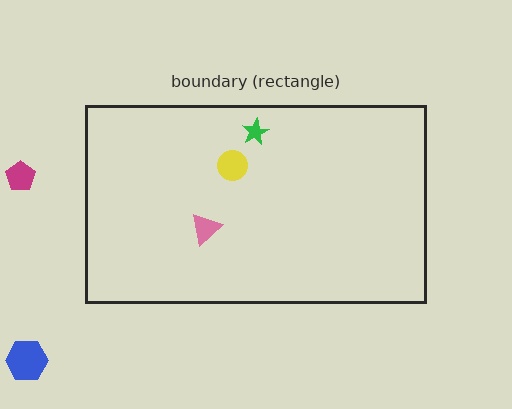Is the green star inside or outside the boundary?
Inside.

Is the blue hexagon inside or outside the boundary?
Outside.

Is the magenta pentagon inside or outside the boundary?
Outside.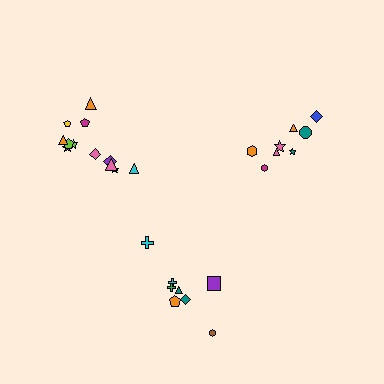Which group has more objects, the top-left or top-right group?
The top-left group.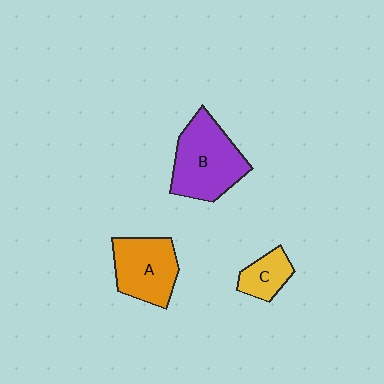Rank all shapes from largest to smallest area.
From largest to smallest: B (purple), A (orange), C (yellow).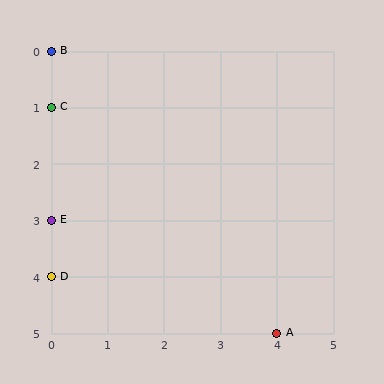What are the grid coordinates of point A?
Point A is at grid coordinates (4, 5).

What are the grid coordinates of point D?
Point D is at grid coordinates (0, 4).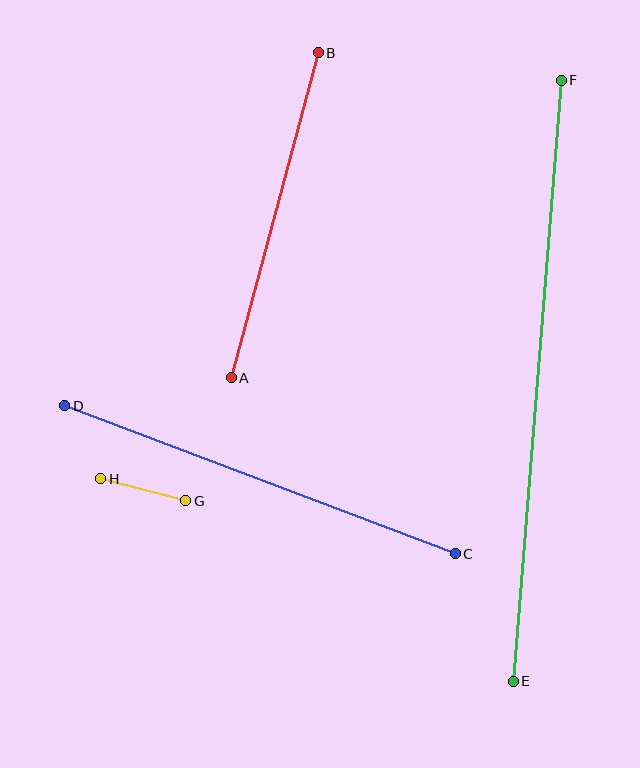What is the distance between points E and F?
The distance is approximately 603 pixels.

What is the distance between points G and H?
The distance is approximately 88 pixels.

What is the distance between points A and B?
The distance is approximately 336 pixels.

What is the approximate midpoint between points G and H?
The midpoint is at approximately (143, 490) pixels.